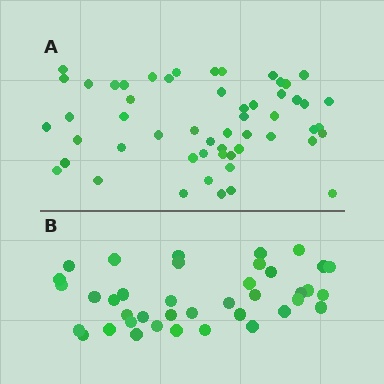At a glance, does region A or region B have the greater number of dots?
Region A (the top region) has more dots.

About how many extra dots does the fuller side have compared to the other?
Region A has approximately 15 more dots than region B.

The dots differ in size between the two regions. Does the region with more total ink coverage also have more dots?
No. Region B has more total ink coverage because its dots are larger, but region A actually contains more individual dots. Total area can be misleading — the number of items is what matters here.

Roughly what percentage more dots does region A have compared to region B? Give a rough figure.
About 40% more.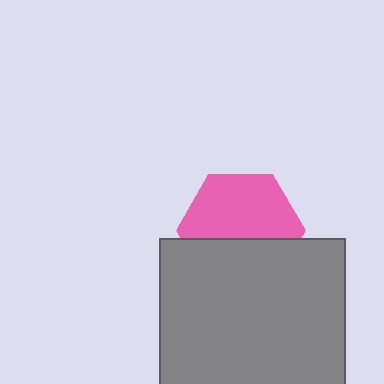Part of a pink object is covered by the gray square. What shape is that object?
It is a hexagon.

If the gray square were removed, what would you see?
You would see the complete pink hexagon.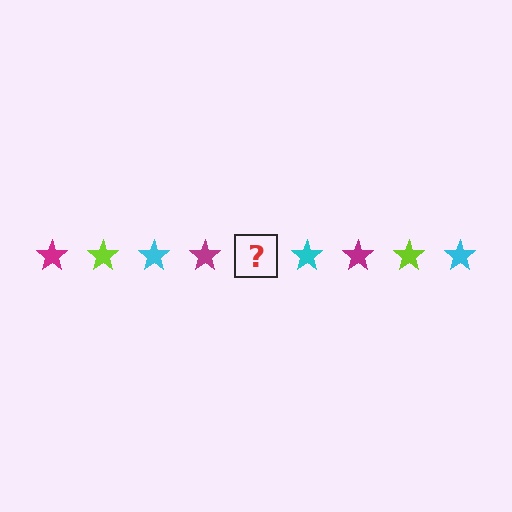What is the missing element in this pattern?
The missing element is a lime star.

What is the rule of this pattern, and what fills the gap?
The rule is that the pattern cycles through magenta, lime, cyan stars. The gap should be filled with a lime star.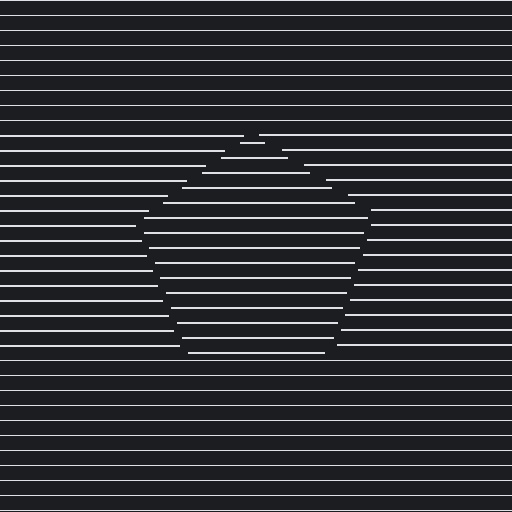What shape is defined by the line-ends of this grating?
An illusory pentagon. The interior of the shape contains the same grating, shifted by half a period — the contour is defined by the phase discontinuity where line-ends from the inner and outer gratings abut.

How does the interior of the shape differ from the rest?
The interior of the shape contains the same grating, shifted by half a period — the contour is defined by the phase discontinuity where line-ends from the inner and outer gratings abut.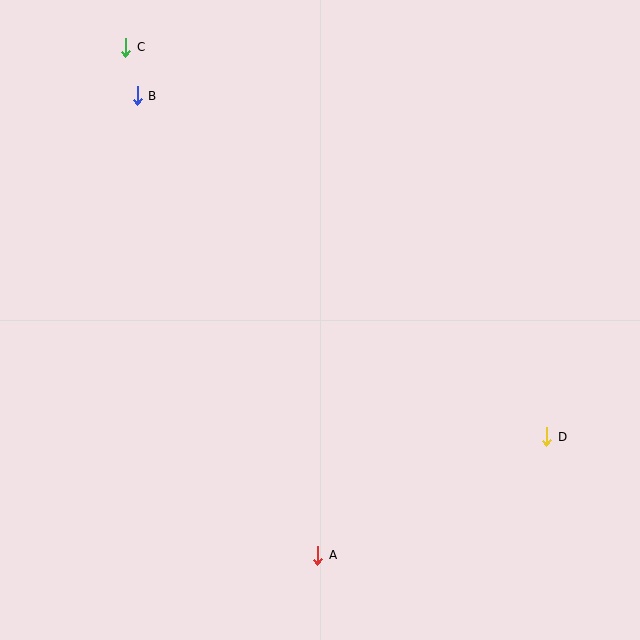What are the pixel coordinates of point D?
Point D is at (547, 437).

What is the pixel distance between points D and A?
The distance between D and A is 258 pixels.